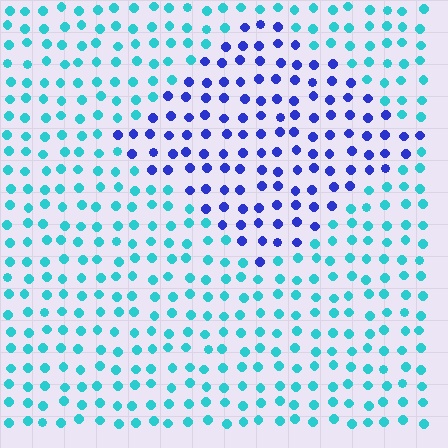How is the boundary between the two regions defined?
The boundary is defined purely by a slight shift in hue (about 56 degrees). Spacing, size, and orientation are identical on both sides.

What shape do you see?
I see a diamond.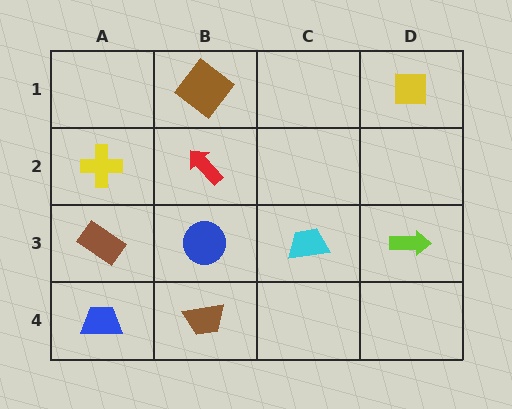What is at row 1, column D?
A yellow square.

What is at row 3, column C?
A cyan trapezoid.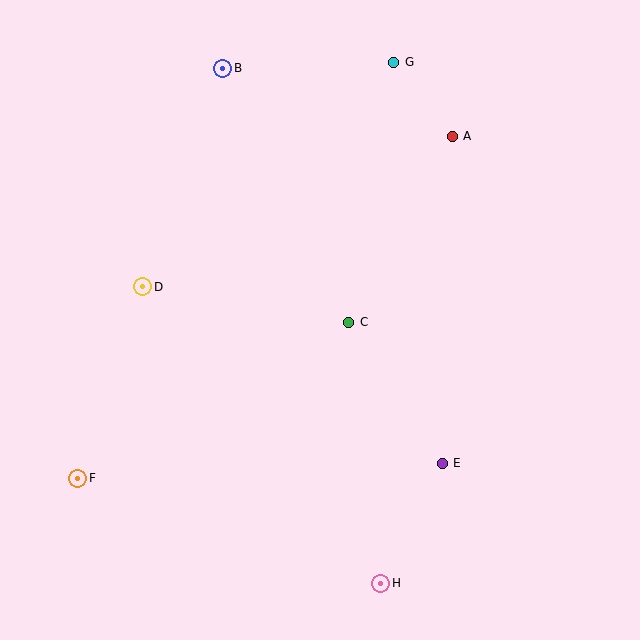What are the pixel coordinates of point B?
Point B is at (223, 68).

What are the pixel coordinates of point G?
Point G is at (394, 62).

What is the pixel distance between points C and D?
The distance between C and D is 209 pixels.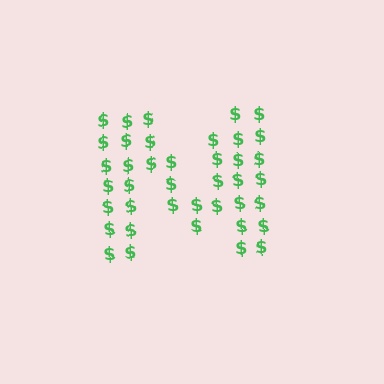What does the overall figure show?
The overall figure shows the letter M.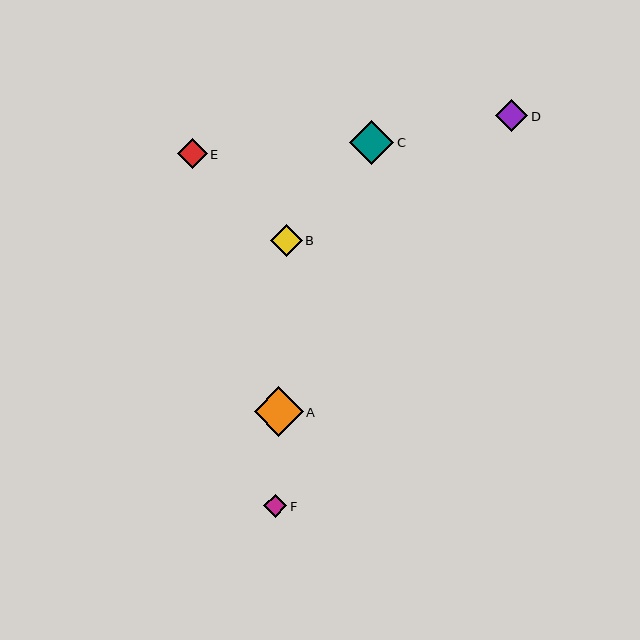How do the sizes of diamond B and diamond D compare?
Diamond B and diamond D are approximately the same size.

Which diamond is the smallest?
Diamond F is the smallest with a size of approximately 24 pixels.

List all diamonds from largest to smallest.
From largest to smallest: A, C, B, D, E, F.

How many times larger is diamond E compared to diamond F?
Diamond E is approximately 1.3 times the size of diamond F.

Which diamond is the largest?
Diamond A is the largest with a size of approximately 49 pixels.